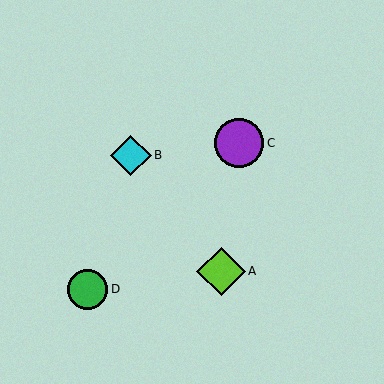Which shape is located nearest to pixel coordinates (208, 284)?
The lime diamond (labeled A) at (221, 271) is nearest to that location.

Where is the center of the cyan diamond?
The center of the cyan diamond is at (131, 155).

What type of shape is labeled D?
Shape D is a green circle.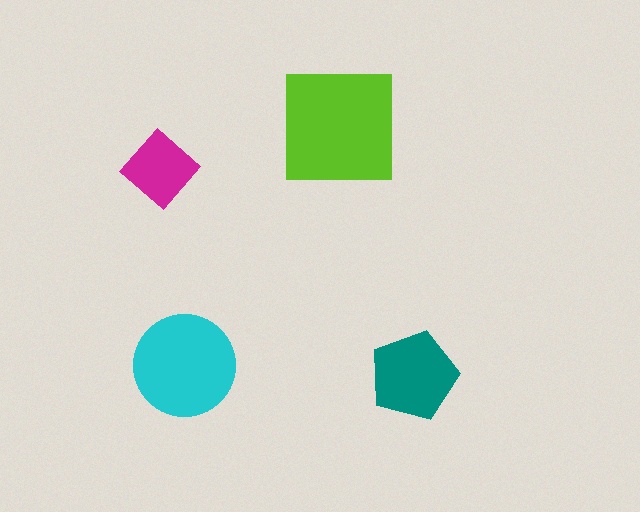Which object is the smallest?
The magenta diamond.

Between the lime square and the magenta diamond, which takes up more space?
The lime square.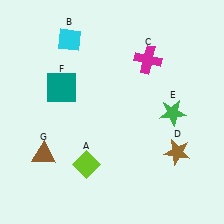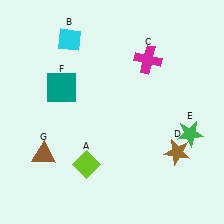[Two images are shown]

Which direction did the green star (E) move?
The green star (E) moved down.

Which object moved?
The green star (E) moved down.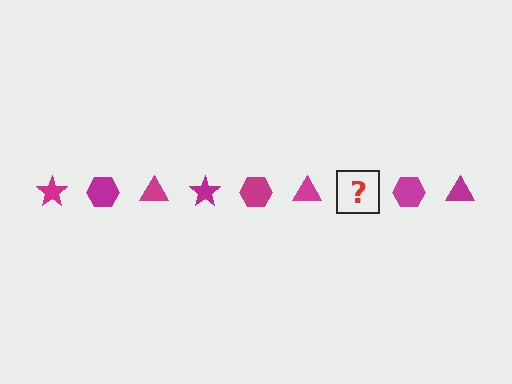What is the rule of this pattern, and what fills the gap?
The rule is that the pattern cycles through star, hexagon, triangle shapes in magenta. The gap should be filled with a magenta star.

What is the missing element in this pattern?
The missing element is a magenta star.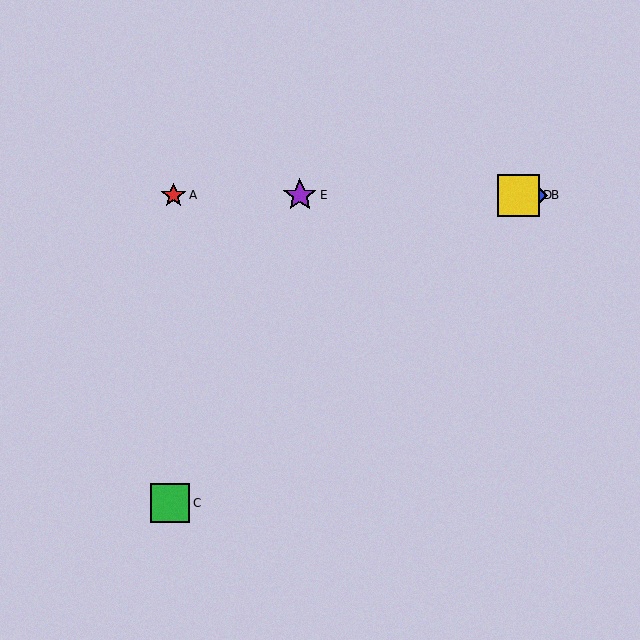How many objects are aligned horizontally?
4 objects (A, B, D, E) are aligned horizontally.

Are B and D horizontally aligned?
Yes, both are at y≈195.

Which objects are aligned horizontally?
Objects A, B, D, E are aligned horizontally.